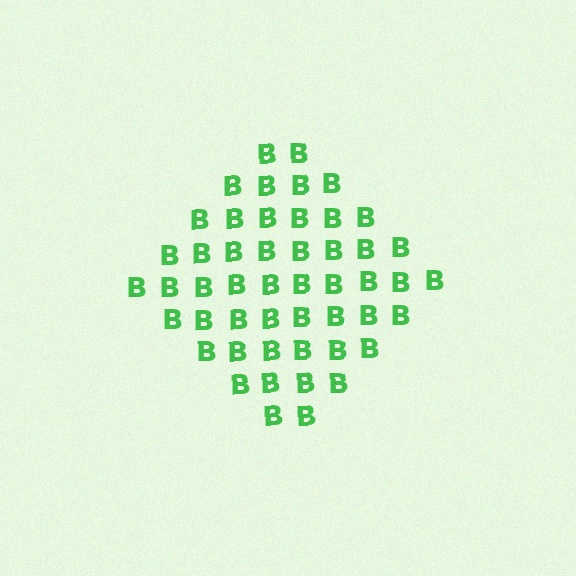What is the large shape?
The large shape is a diamond.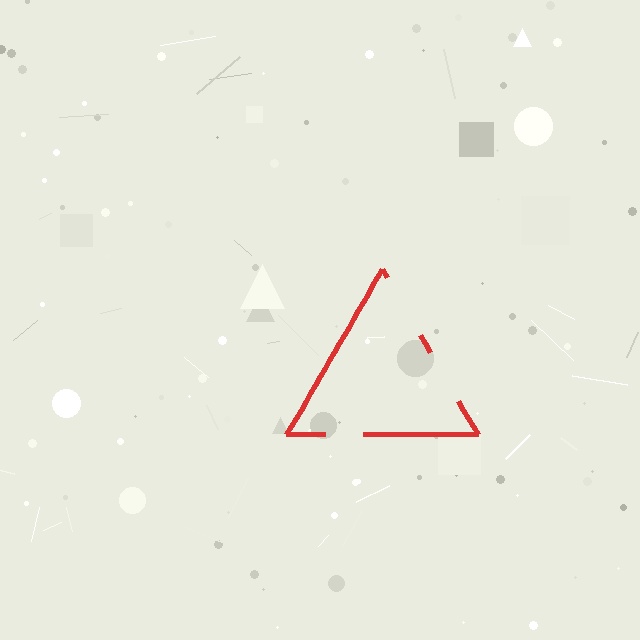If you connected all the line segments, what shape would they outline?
They would outline a triangle.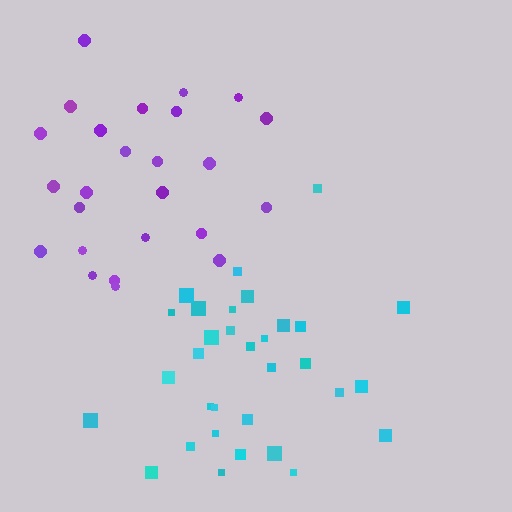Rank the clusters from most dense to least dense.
cyan, purple.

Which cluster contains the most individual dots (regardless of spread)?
Cyan (32).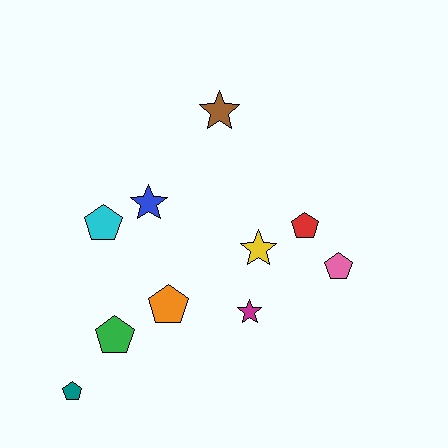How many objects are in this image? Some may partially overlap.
There are 10 objects.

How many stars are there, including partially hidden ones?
There are 4 stars.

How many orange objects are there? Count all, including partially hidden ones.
There is 1 orange object.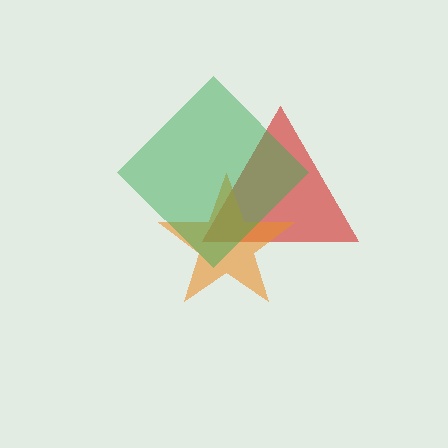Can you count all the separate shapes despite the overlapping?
Yes, there are 3 separate shapes.